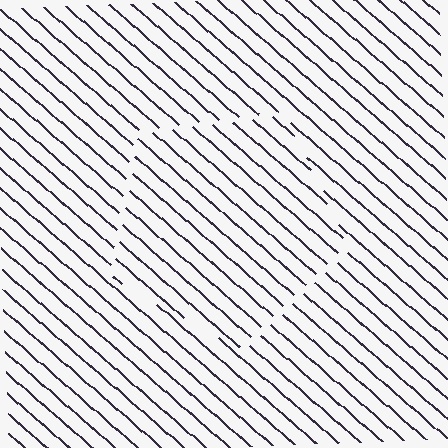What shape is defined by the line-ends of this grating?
An illusory pentagon. The interior of the shape contains the same grating, shifted by half a period — the contour is defined by the phase discontinuity where line-ends from the inner and outer gratings abut.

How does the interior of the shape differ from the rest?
The interior of the shape contains the same grating, shifted by half a period — the contour is defined by the phase discontinuity where line-ends from the inner and outer gratings abut.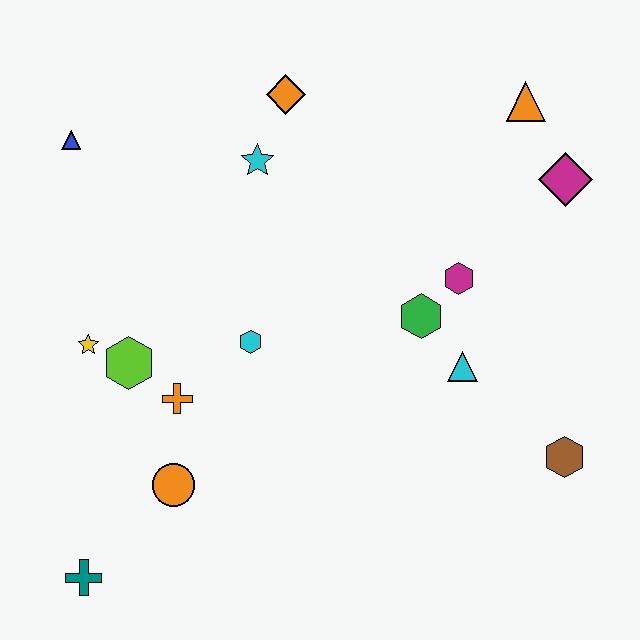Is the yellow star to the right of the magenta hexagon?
No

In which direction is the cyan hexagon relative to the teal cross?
The cyan hexagon is above the teal cross.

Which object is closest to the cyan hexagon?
The orange cross is closest to the cyan hexagon.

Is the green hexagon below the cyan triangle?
No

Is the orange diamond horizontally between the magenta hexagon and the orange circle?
Yes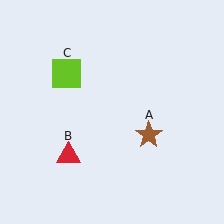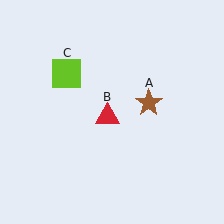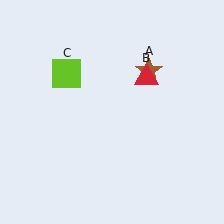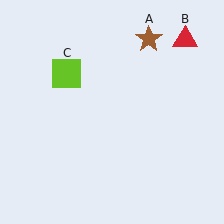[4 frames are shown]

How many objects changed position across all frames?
2 objects changed position: brown star (object A), red triangle (object B).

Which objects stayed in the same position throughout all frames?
Lime square (object C) remained stationary.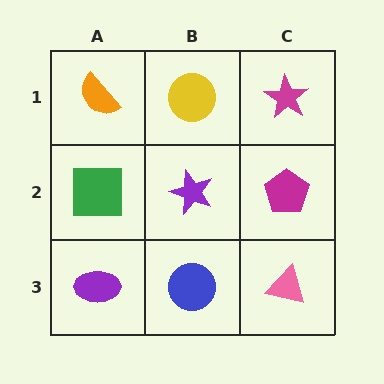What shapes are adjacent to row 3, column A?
A green square (row 2, column A), a blue circle (row 3, column B).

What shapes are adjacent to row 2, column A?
An orange semicircle (row 1, column A), a purple ellipse (row 3, column A), a purple star (row 2, column B).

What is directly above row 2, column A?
An orange semicircle.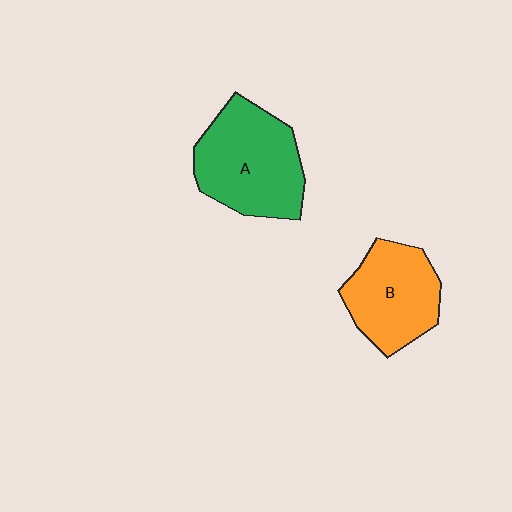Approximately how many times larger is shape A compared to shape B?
Approximately 1.2 times.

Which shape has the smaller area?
Shape B (orange).